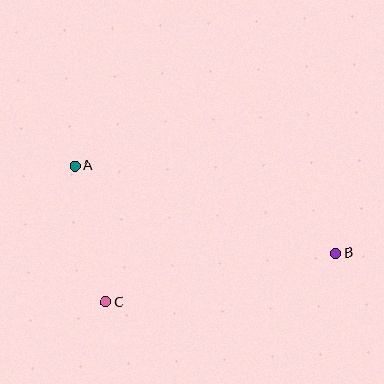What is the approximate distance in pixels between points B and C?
The distance between B and C is approximately 235 pixels.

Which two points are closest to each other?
Points A and C are closest to each other.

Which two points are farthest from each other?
Points A and B are farthest from each other.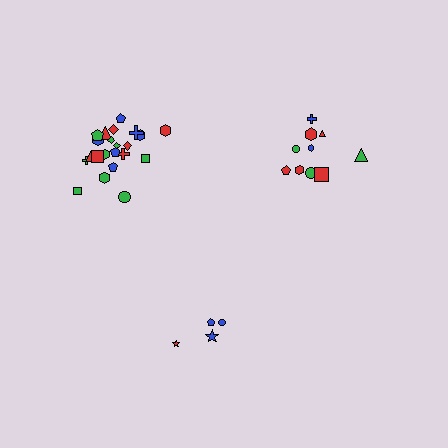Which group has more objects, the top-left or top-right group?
The top-left group.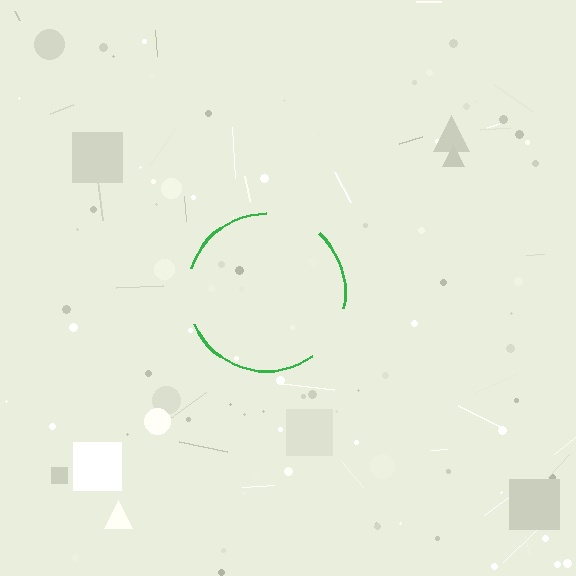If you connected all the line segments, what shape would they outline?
They would outline a circle.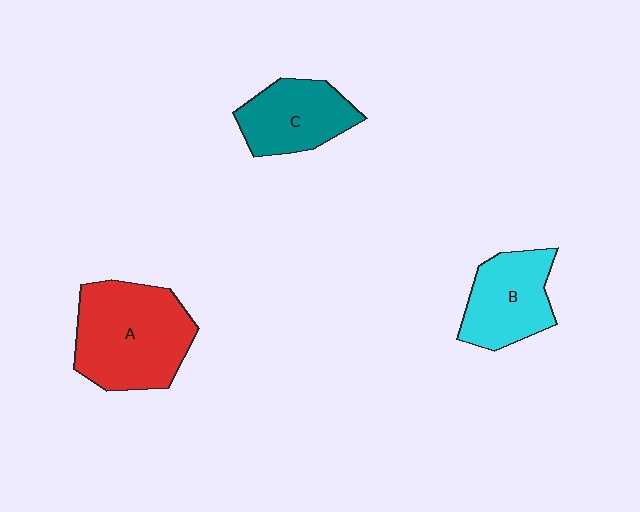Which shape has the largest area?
Shape A (red).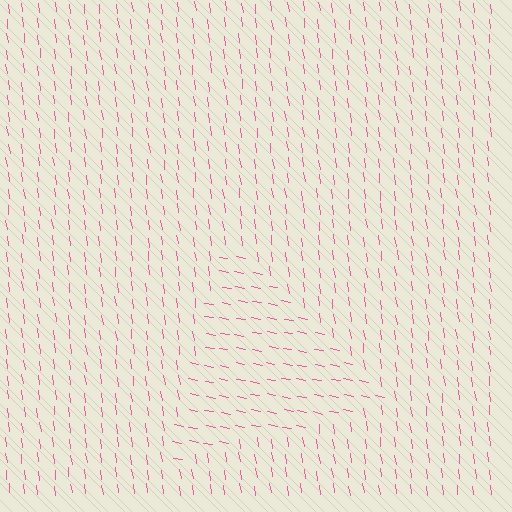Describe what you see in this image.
The image is filled with small pink line segments. A triangle region in the image has lines oriented differently from the surrounding lines, creating a visible texture boundary.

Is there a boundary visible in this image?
Yes, there is a texture boundary formed by a change in line orientation.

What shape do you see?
I see a triangle.